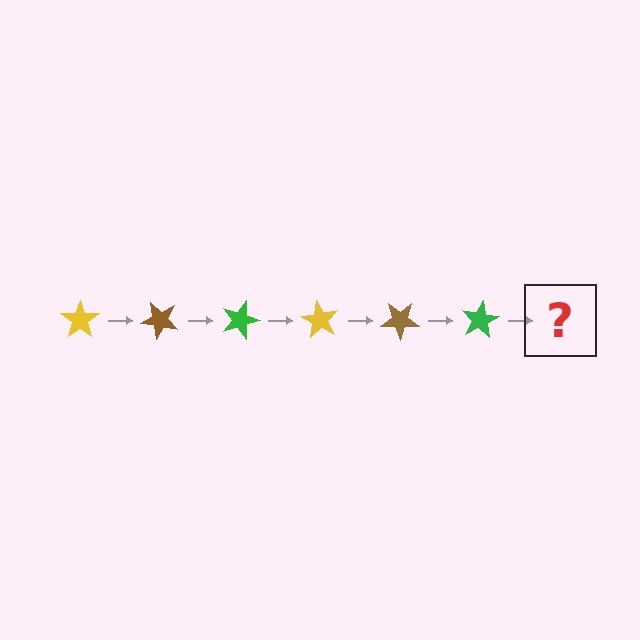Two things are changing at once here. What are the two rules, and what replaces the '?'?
The two rules are that it rotates 45 degrees each step and the color cycles through yellow, brown, and green. The '?' should be a yellow star, rotated 270 degrees from the start.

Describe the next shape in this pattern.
It should be a yellow star, rotated 270 degrees from the start.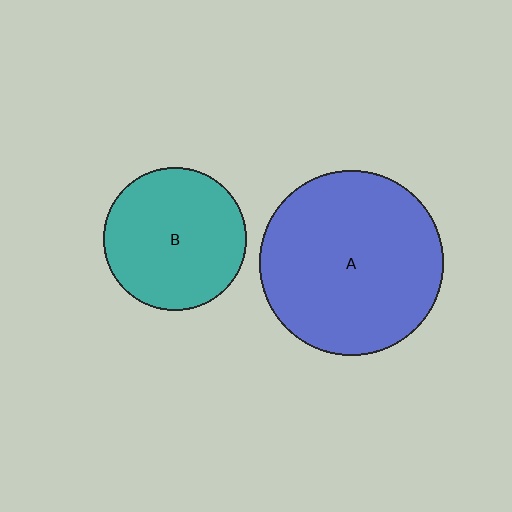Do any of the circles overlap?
No, none of the circles overlap.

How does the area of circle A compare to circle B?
Approximately 1.7 times.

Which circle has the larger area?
Circle A (blue).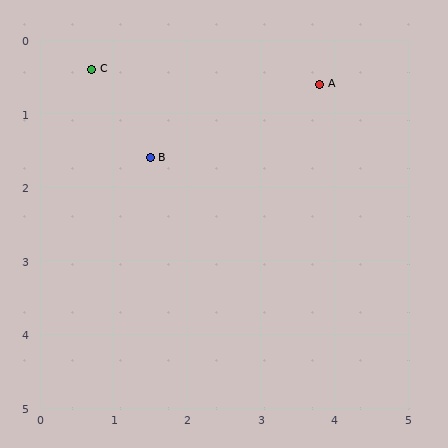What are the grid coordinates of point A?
Point A is at approximately (3.8, 0.6).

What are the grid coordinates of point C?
Point C is at approximately (0.7, 0.4).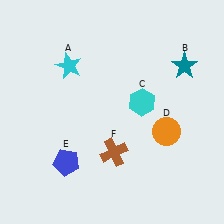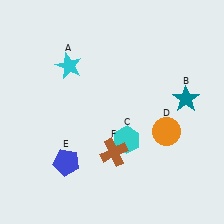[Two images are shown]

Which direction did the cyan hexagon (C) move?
The cyan hexagon (C) moved down.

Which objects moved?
The objects that moved are: the teal star (B), the cyan hexagon (C).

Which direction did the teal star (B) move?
The teal star (B) moved down.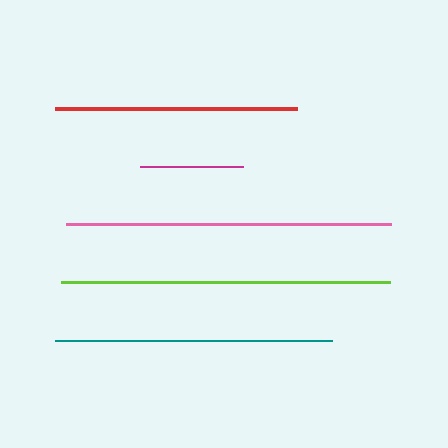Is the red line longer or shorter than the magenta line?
The red line is longer than the magenta line.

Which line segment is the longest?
The lime line is the longest at approximately 328 pixels.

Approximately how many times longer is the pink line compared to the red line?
The pink line is approximately 1.3 times the length of the red line.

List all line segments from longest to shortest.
From longest to shortest: lime, pink, teal, red, magenta.